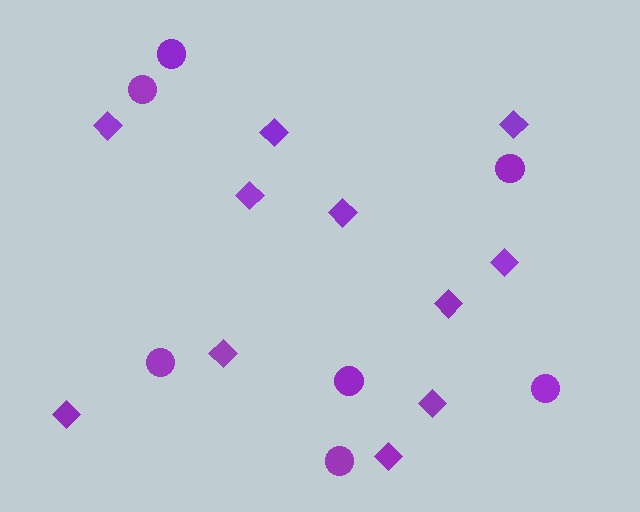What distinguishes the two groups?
There are 2 groups: one group of diamonds (11) and one group of circles (7).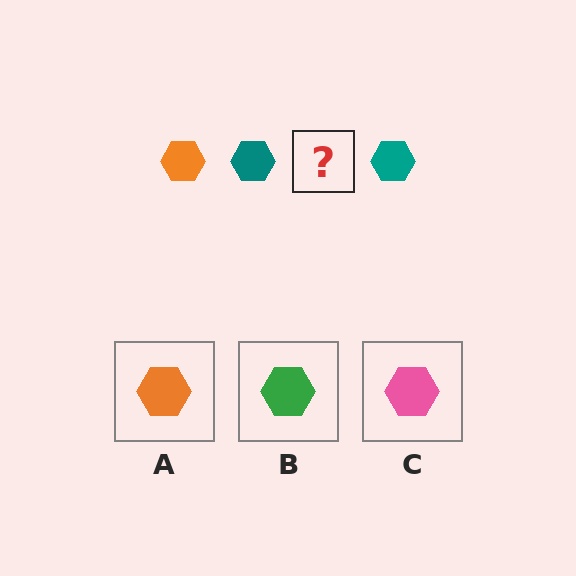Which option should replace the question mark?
Option A.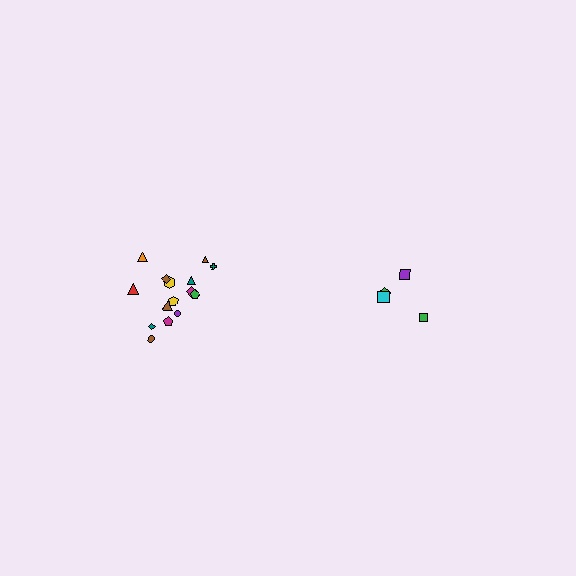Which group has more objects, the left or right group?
The left group.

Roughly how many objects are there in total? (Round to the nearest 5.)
Roughly 20 objects in total.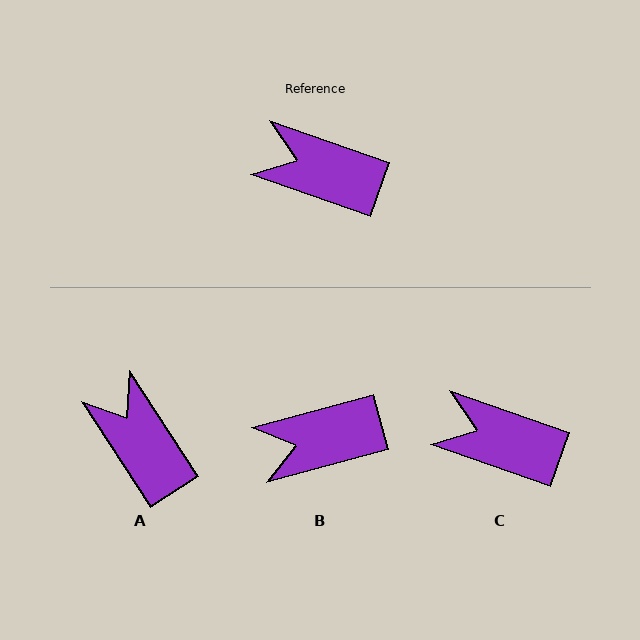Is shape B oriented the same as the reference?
No, it is off by about 34 degrees.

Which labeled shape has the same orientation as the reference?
C.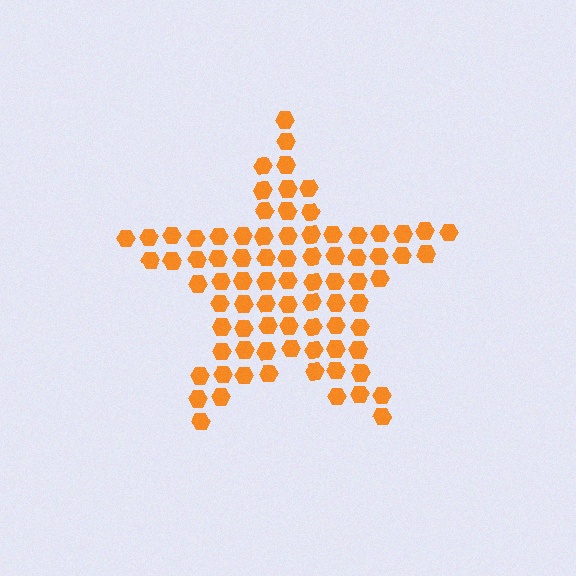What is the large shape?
The large shape is a star.